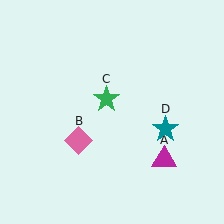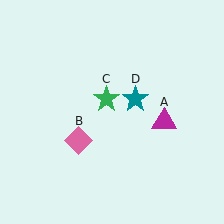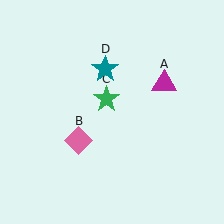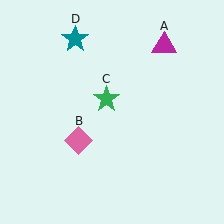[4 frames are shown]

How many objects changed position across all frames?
2 objects changed position: magenta triangle (object A), teal star (object D).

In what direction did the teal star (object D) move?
The teal star (object D) moved up and to the left.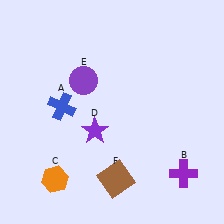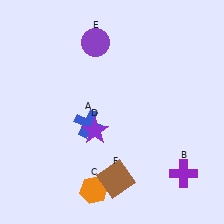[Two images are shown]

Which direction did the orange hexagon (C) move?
The orange hexagon (C) moved right.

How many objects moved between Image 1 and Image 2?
3 objects moved between the two images.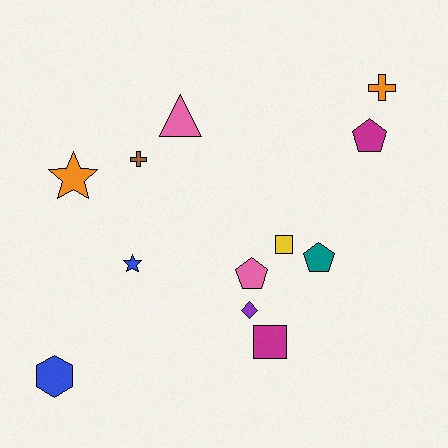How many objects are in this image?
There are 12 objects.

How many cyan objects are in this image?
There are no cyan objects.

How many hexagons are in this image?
There is 1 hexagon.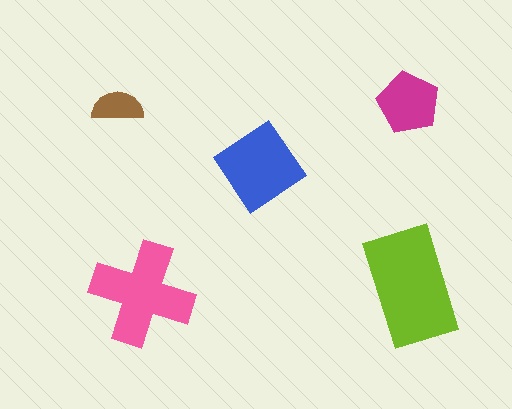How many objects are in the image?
There are 5 objects in the image.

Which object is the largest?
The lime rectangle.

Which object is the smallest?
The brown semicircle.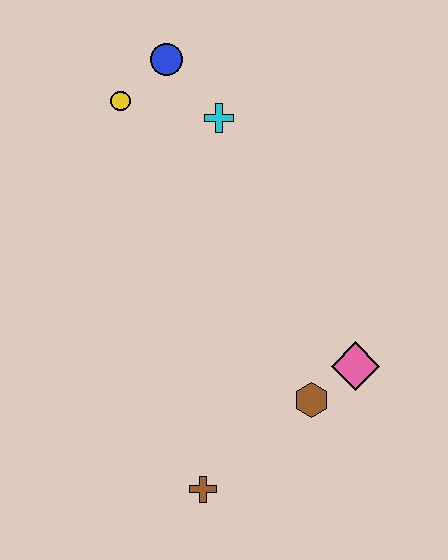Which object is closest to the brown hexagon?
The pink diamond is closest to the brown hexagon.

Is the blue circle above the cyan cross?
Yes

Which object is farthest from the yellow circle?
The brown cross is farthest from the yellow circle.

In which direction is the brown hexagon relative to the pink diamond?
The brown hexagon is to the left of the pink diamond.